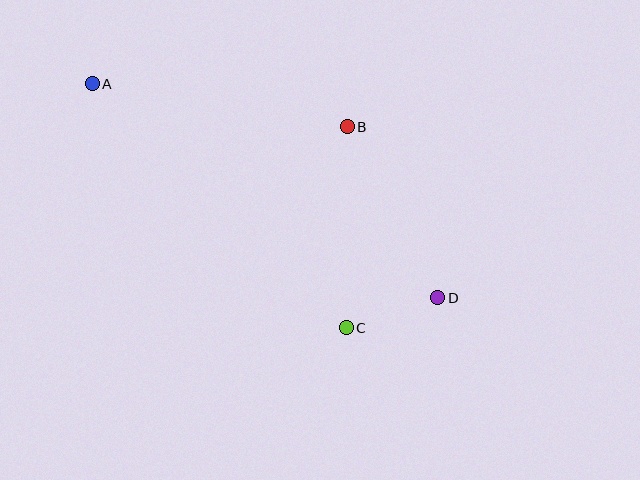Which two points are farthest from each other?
Points A and D are farthest from each other.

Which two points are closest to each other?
Points C and D are closest to each other.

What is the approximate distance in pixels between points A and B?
The distance between A and B is approximately 259 pixels.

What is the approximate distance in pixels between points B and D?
The distance between B and D is approximately 194 pixels.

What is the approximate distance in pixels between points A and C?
The distance between A and C is approximately 352 pixels.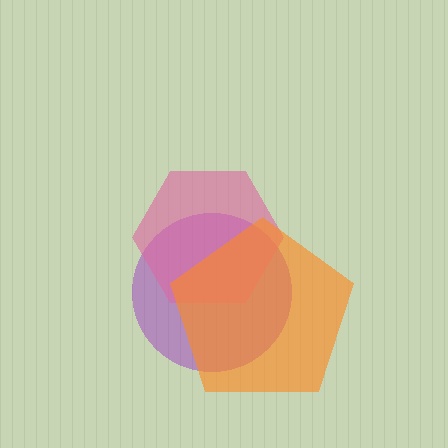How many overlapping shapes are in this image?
There are 3 overlapping shapes in the image.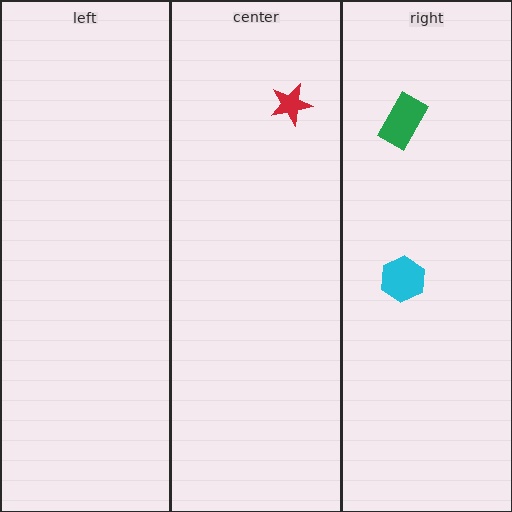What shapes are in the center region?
The red star.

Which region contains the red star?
The center region.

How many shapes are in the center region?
1.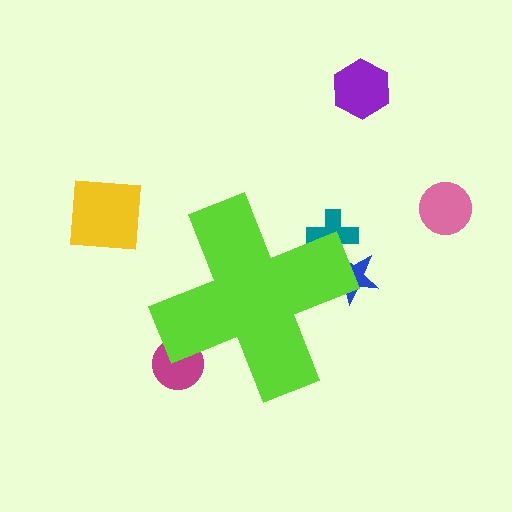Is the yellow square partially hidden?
No, the yellow square is fully visible.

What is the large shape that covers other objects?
A lime cross.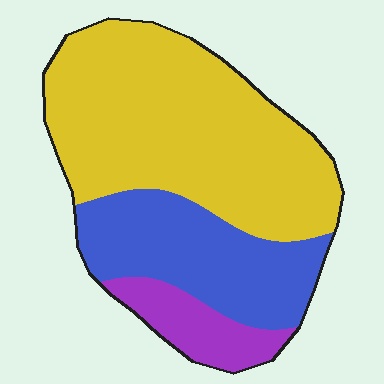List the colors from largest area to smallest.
From largest to smallest: yellow, blue, purple.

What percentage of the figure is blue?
Blue takes up between a quarter and a half of the figure.